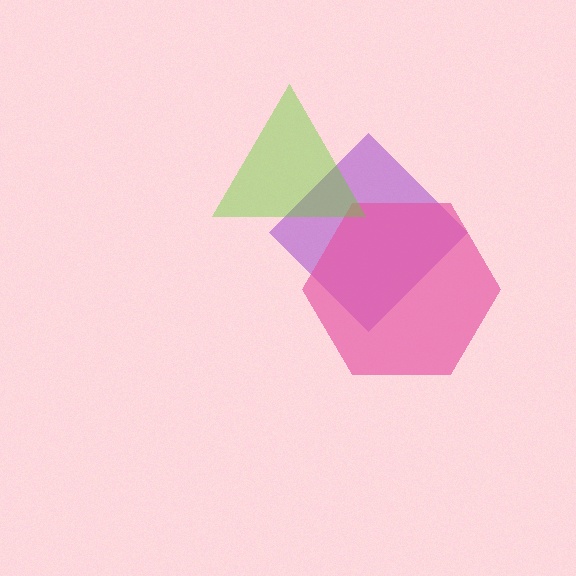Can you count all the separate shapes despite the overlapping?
Yes, there are 3 separate shapes.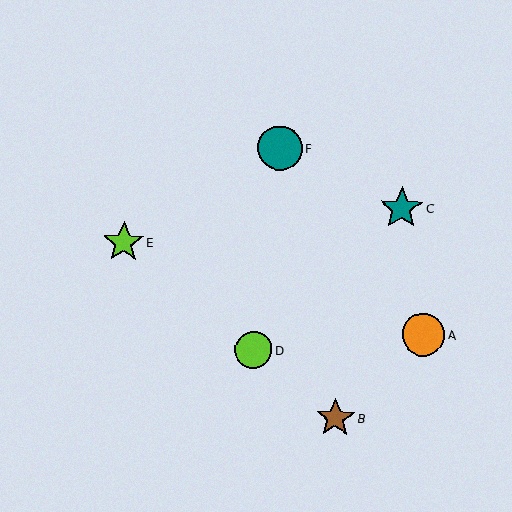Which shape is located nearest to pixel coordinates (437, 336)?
The orange circle (labeled A) at (423, 335) is nearest to that location.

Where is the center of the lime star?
The center of the lime star is at (123, 242).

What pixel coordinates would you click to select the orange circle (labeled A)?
Click at (423, 335) to select the orange circle A.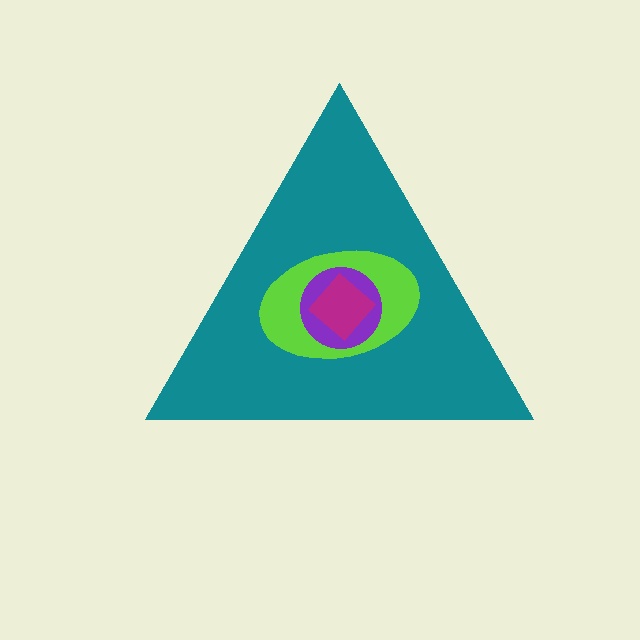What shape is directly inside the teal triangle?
The lime ellipse.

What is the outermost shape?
The teal triangle.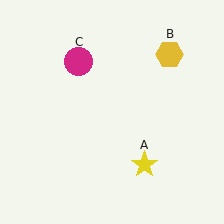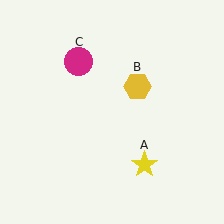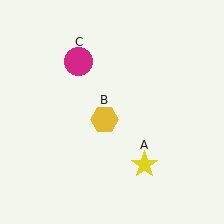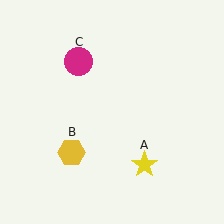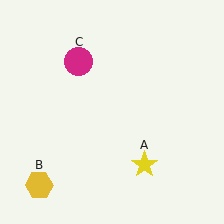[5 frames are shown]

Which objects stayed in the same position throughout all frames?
Yellow star (object A) and magenta circle (object C) remained stationary.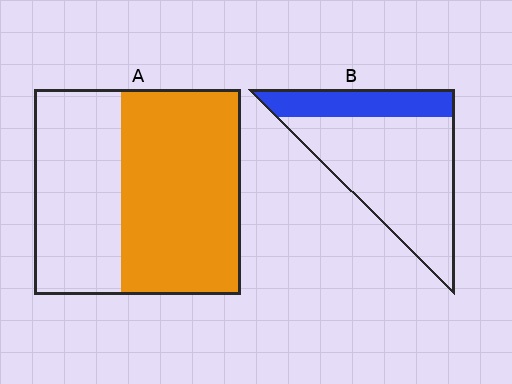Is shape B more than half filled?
No.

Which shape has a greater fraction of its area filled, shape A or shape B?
Shape A.